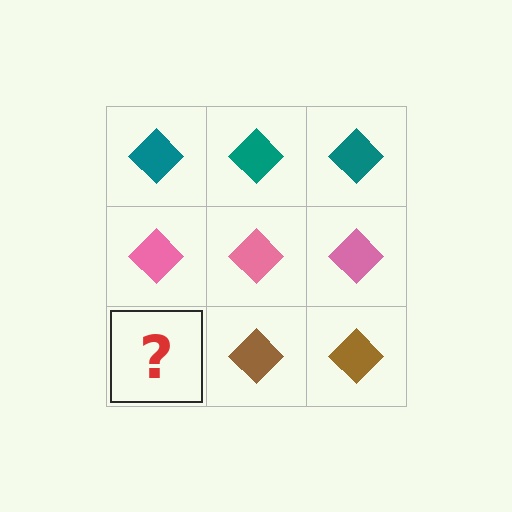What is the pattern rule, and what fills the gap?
The rule is that each row has a consistent color. The gap should be filled with a brown diamond.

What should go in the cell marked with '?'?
The missing cell should contain a brown diamond.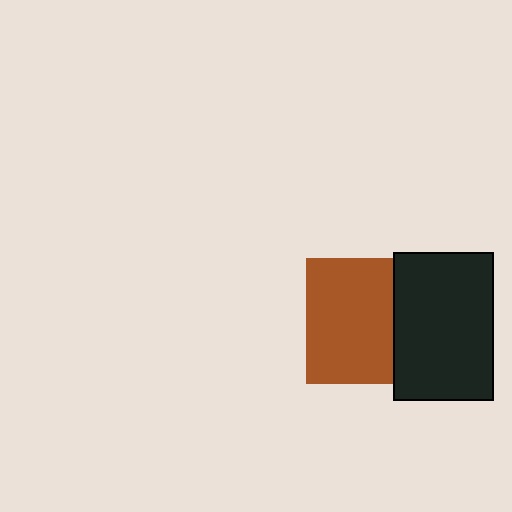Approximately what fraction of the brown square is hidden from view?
Roughly 30% of the brown square is hidden behind the black rectangle.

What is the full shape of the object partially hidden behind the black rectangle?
The partially hidden object is a brown square.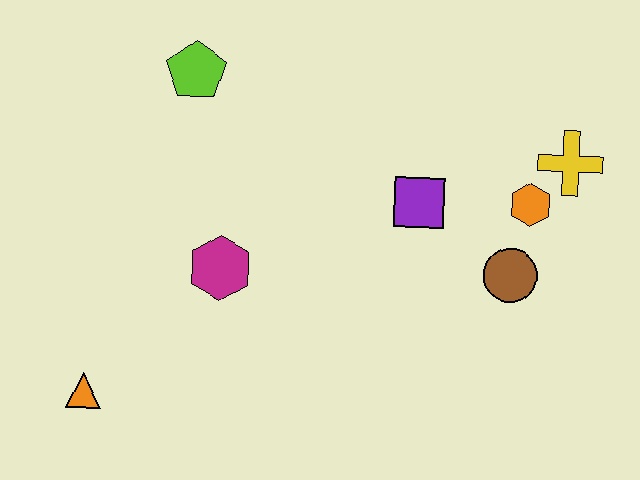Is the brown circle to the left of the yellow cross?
Yes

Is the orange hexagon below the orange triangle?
No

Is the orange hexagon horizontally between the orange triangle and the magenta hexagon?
No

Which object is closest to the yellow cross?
The orange hexagon is closest to the yellow cross.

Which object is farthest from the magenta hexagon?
The yellow cross is farthest from the magenta hexagon.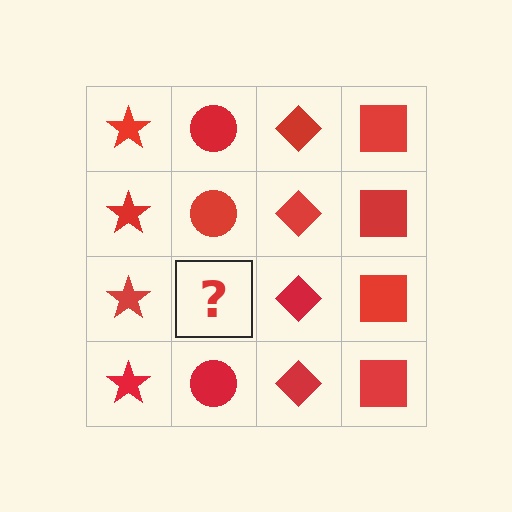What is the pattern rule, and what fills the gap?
The rule is that each column has a consistent shape. The gap should be filled with a red circle.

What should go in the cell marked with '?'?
The missing cell should contain a red circle.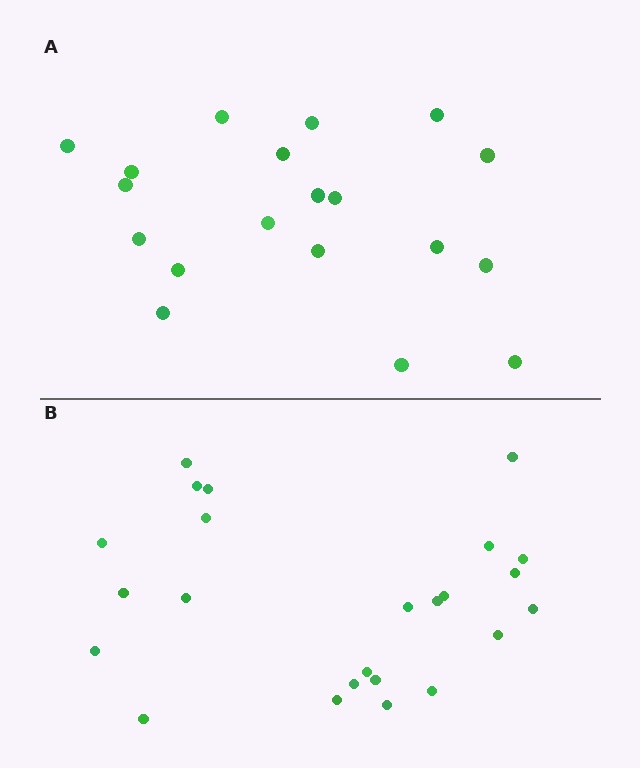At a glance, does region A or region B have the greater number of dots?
Region B (the bottom region) has more dots.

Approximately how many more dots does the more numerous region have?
Region B has about 5 more dots than region A.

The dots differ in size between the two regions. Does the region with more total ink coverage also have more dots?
No. Region A has more total ink coverage because its dots are larger, but region B actually contains more individual dots. Total area can be misleading — the number of items is what matters here.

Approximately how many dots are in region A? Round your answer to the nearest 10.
About 20 dots. (The exact count is 19, which rounds to 20.)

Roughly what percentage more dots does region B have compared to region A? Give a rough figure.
About 25% more.